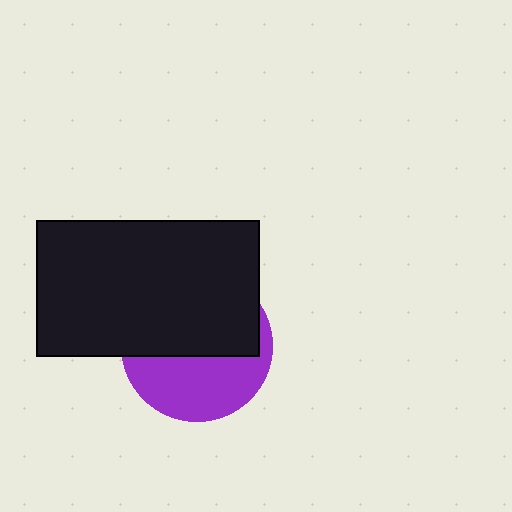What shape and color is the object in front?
The object in front is a black rectangle.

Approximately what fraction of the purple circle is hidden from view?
Roughly 57% of the purple circle is hidden behind the black rectangle.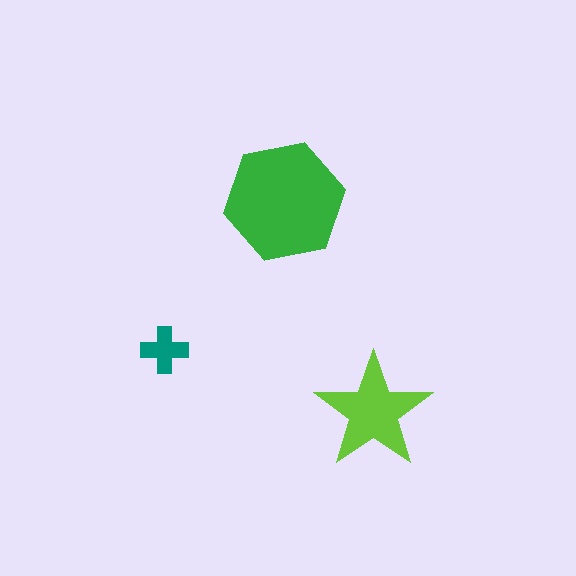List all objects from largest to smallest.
The green hexagon, the lime star, the teal cross.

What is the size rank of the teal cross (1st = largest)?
3rd.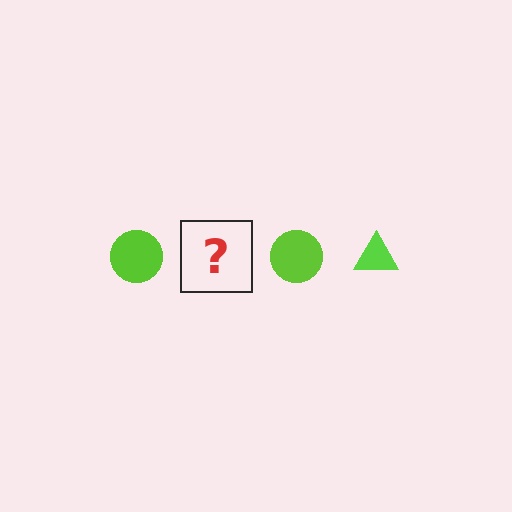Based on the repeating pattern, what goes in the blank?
The blank should be a lime triangle.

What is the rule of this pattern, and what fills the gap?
The rule is that the pattern cycles through circle, triangle shapes in lime. The gap should be filled with a lime triangle.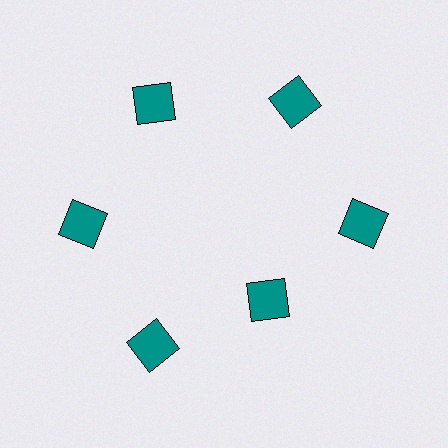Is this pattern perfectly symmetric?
No. The 6 teal squares are arranged in a ring, but one element near the 5 o'clock position is pulled inward toward the center, breaking the 6-fold rotational symmetry.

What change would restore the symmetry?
The symmetry would be restored by moving it outward, back onto the ring so that all 6 squares sit at equal angles and equal distance from the center.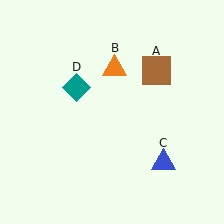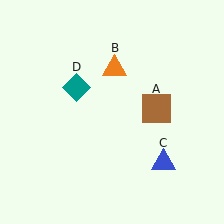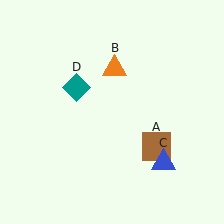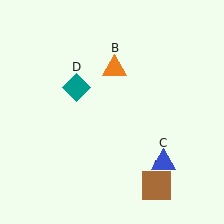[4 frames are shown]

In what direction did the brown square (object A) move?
The brown square (object A) moved down.